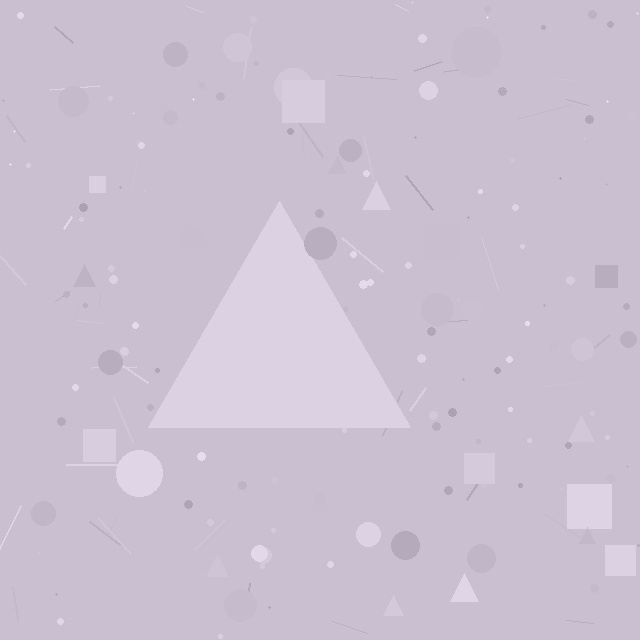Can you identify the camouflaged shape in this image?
The camouflaged shape is a triangle.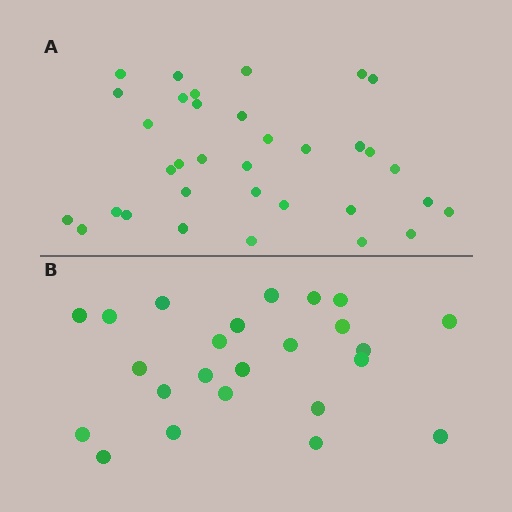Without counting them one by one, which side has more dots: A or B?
Region A (the top region) has more dots.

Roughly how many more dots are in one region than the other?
Region A has roughly 10 or so more dots than region B.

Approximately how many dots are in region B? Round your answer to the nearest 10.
About 20 dots. (The exact count is 24, which rounds to 20.)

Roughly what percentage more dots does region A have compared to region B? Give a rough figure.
About 40% more.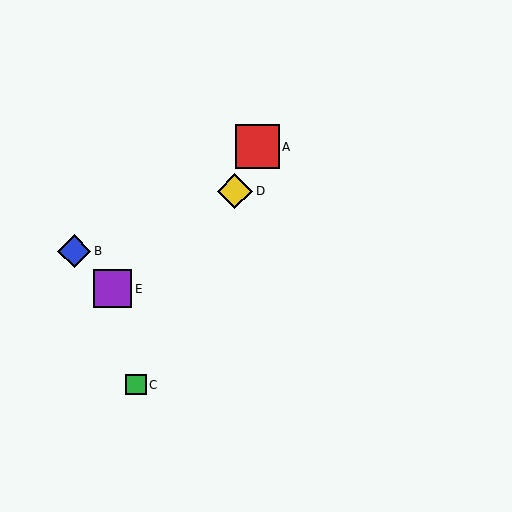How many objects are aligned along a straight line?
3 objects (A, C, D) are aligned along a straight line.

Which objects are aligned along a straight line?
Objects A, C, D are aligned along a straight line.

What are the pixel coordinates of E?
Object E is at (113, 289).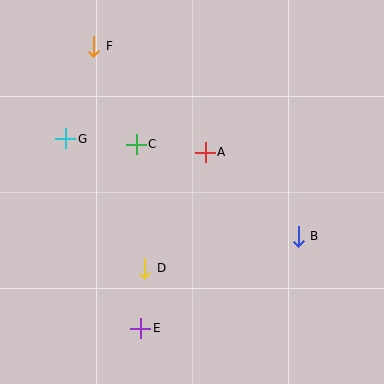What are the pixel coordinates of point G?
Point G is at (66, 139).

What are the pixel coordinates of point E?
Point E is at (141, 328).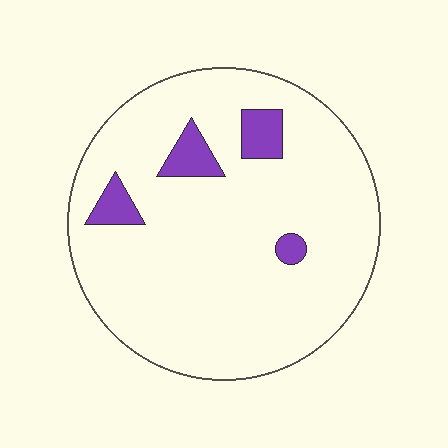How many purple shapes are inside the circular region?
4.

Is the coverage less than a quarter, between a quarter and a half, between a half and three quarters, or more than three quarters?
Less than a quarter.